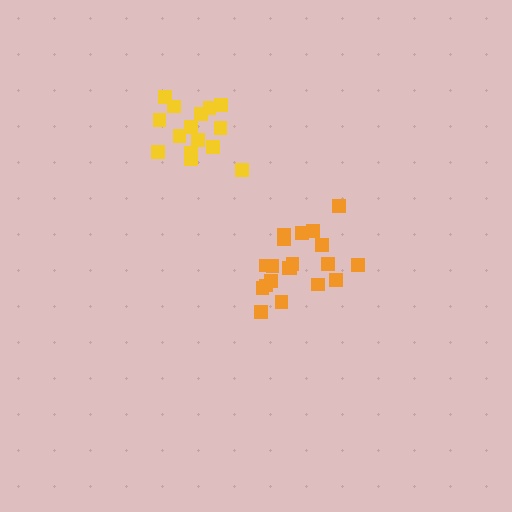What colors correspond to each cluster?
The clusters are colored: orange, yellow.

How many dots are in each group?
Group 1: 20 dots, Group 2: 15 dots (35 total).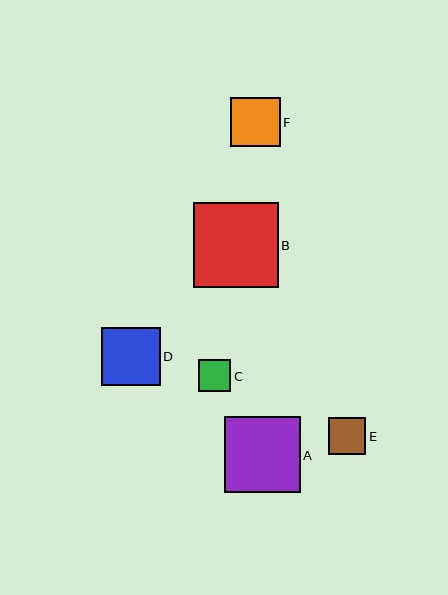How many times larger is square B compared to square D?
Square B is approximately 1.5 times the size of square D.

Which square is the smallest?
Square C is the smallest with a size of approximately 32 pixels.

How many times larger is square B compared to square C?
Square B is approximately 2.6 times the size of square C.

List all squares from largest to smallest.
From largest to smallest: B, A, D, F, E, C.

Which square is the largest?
Square B is the largest with a size of approximately 85 pixels.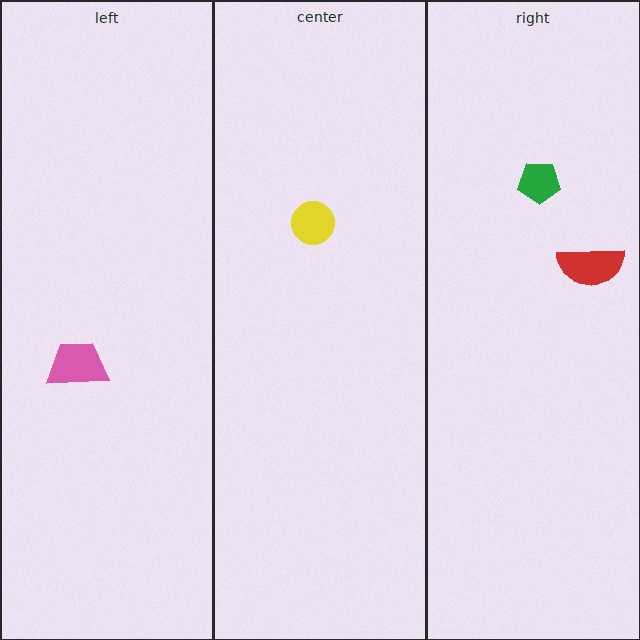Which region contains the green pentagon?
The right region.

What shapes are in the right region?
The green pentagon, the red semicircle.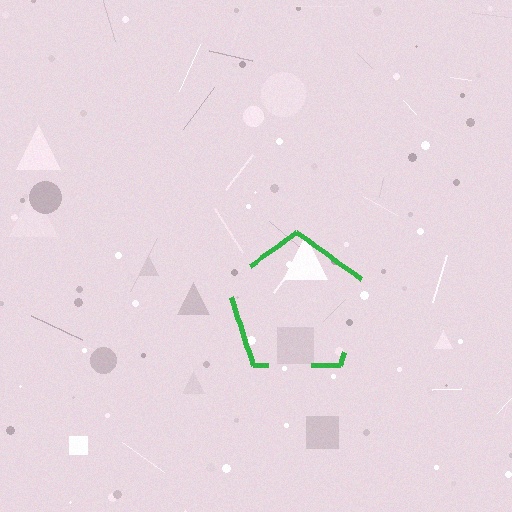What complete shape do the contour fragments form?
The contour fragments form a pentagon.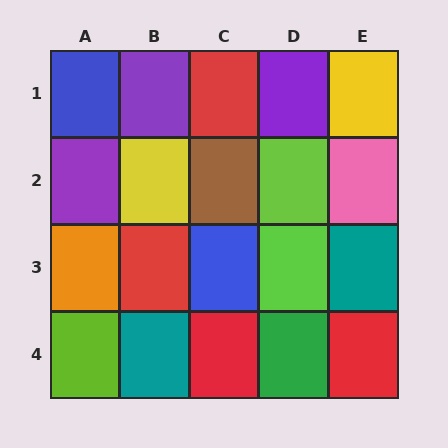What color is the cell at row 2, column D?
Lime.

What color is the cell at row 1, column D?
Purple.